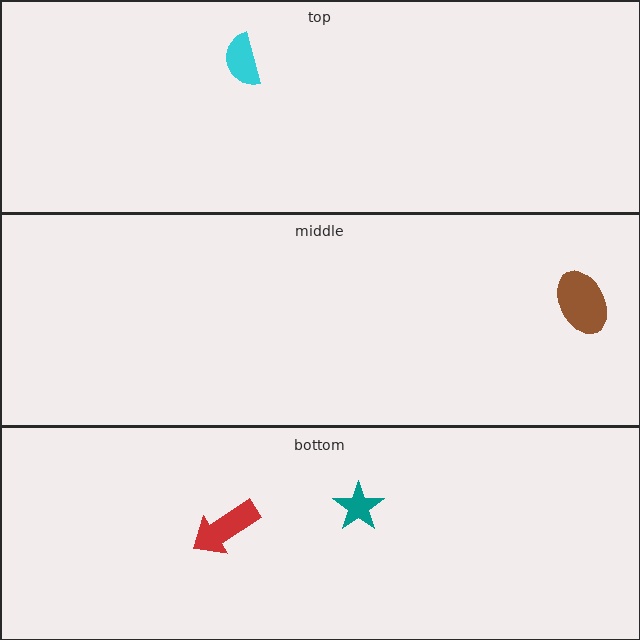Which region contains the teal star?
The bottom region.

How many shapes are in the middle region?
1.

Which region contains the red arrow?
The bottom region.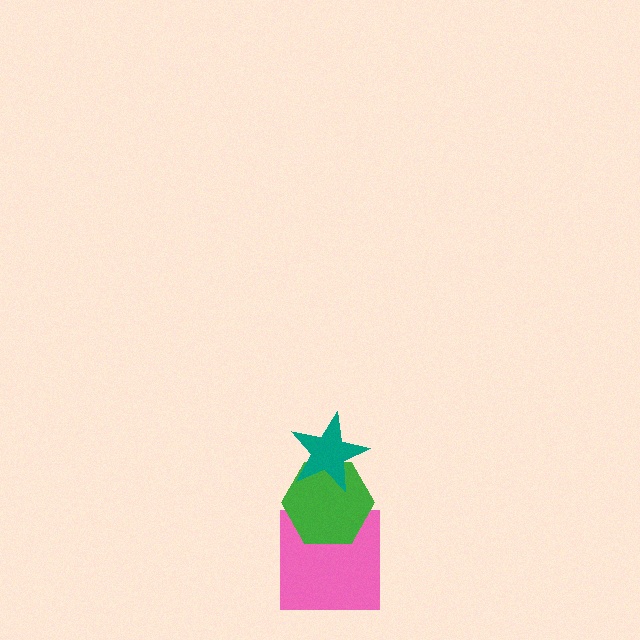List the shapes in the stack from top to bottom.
From top to bottom: the teal star, the green hexagon, the pink square.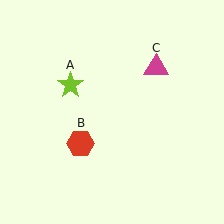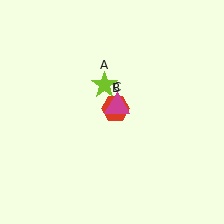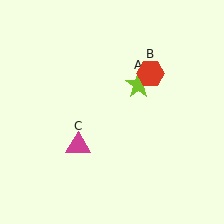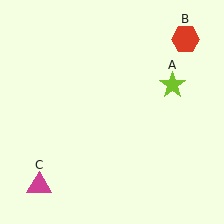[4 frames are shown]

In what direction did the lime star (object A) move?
The lime star (object A) moved right.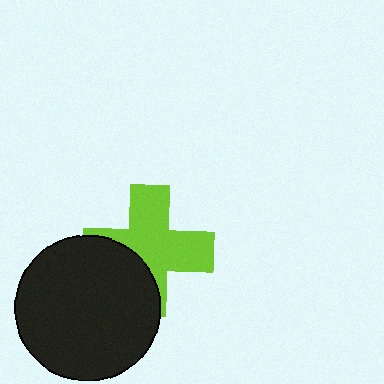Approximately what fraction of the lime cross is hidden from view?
Roughly 36% of the lime cross is hidden behind the black circle.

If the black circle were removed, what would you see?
You would see the complete lime cross.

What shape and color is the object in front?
The object in front is a black circle.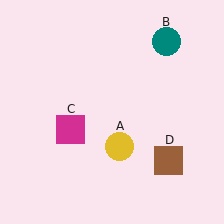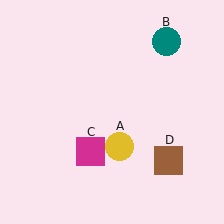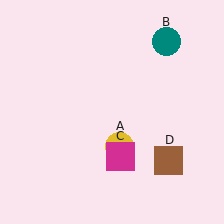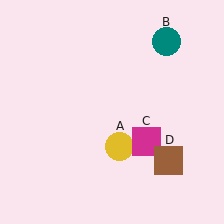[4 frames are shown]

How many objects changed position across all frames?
1 object changed position: magenta square (object C).